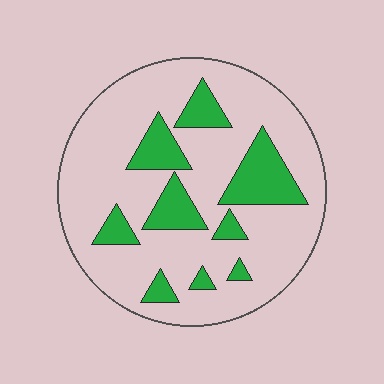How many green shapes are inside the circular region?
9.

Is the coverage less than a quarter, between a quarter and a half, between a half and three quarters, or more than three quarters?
Less than a quarter.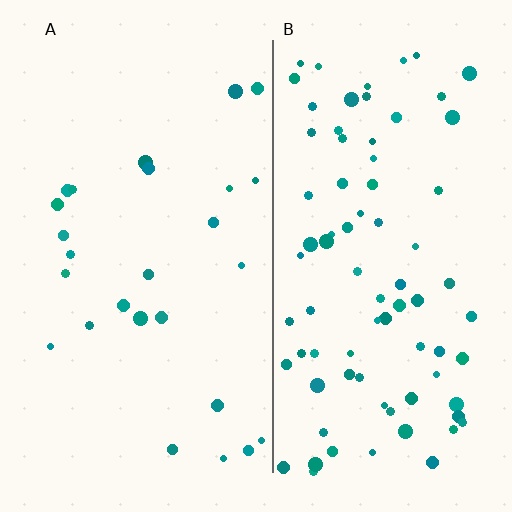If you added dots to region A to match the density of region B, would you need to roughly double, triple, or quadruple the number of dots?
Approximately triple.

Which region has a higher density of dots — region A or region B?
B (the right).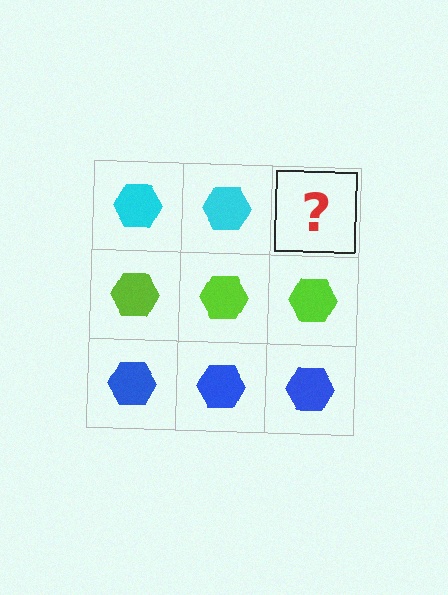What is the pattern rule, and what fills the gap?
The rule is that each row has a consistent color. The gap should be filled with a cyan hexagon.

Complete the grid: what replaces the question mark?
The question mark should be replaced with a cyan hexagon.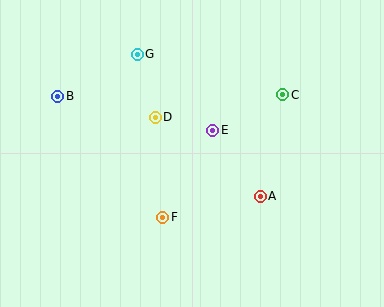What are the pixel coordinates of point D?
Point D is at (155, 117).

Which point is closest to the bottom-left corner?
Point F is closest to the bottom-left corner.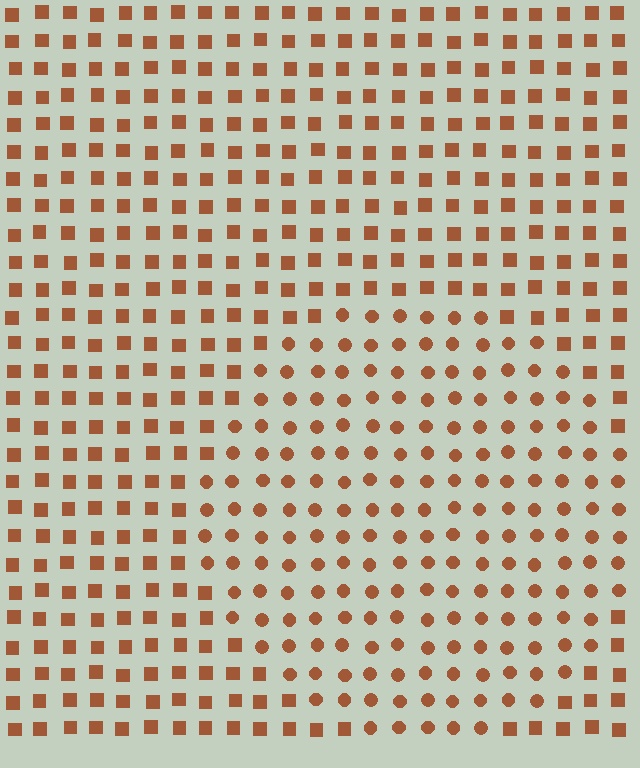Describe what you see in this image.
The image is filled with small brown elements arranged in a uniform grid. A circle-shaped region contains circles, while the surrounding area contains squares. The boundary is defined purely by the change in element shape.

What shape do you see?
I see a circle.